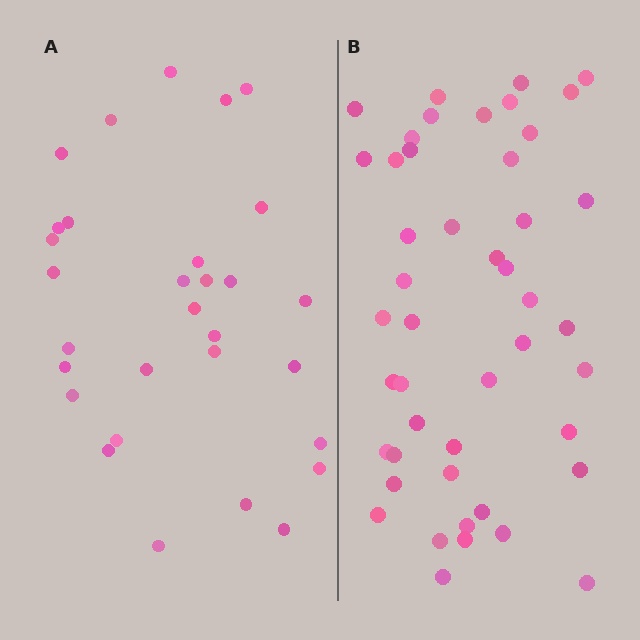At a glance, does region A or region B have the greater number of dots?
Region B (the right region) has more dots.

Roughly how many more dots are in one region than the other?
Region B has approximately 15 more dots than region A.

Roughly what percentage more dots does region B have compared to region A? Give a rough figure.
About 55% more.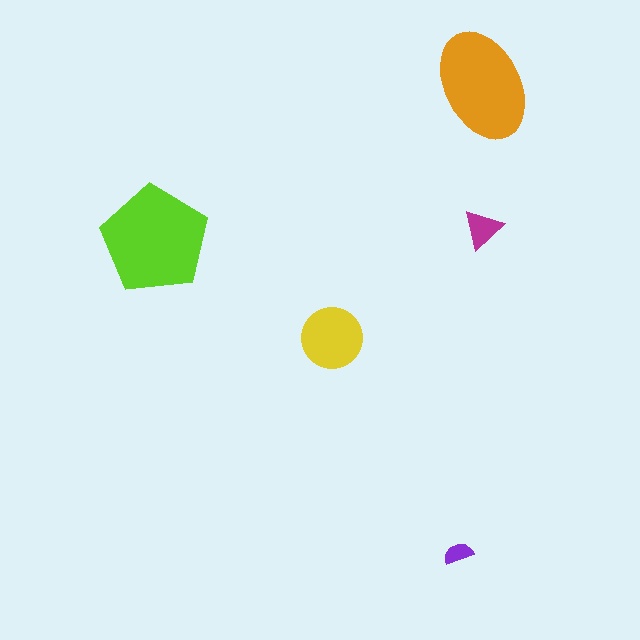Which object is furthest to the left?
The lime pentagon is leftmost.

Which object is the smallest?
The purple semicircle.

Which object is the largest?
The lime pentagon.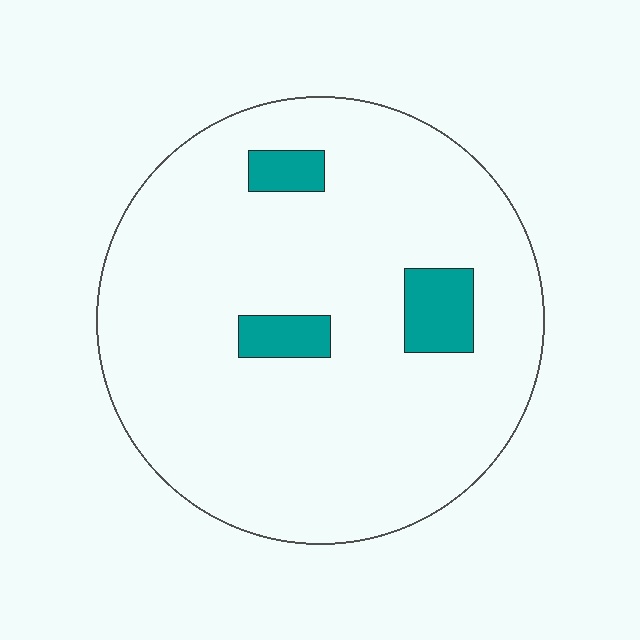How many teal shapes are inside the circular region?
3.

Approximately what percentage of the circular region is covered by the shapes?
Approximately 10%.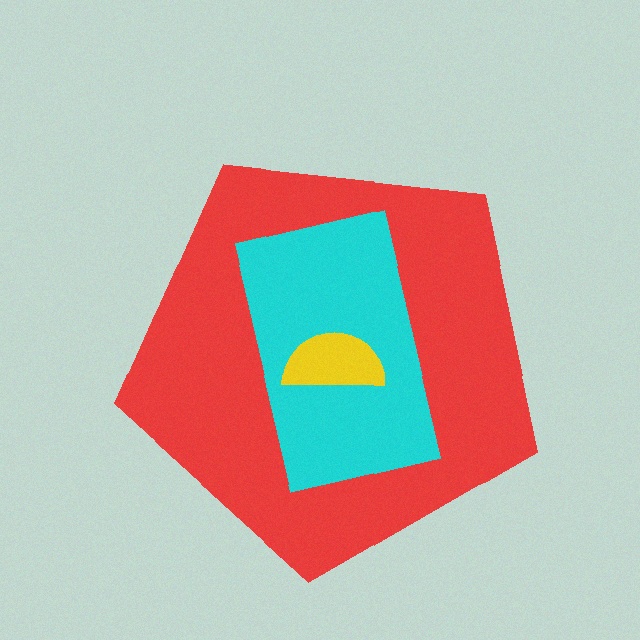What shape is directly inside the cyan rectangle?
The yellow semicircle.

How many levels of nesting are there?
3.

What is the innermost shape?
The yellow semicircle.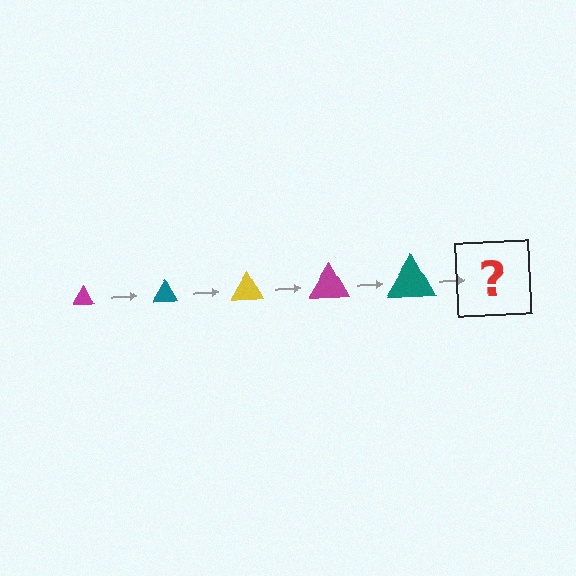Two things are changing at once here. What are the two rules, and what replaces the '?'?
The two rules are that the triangle grows larger each step and the color cycles through magenta, teal, and yellow. The '?' should be a yellow triangle, larger than the previous one.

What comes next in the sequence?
The next element should be a yellow triangle, larger than the previous one.